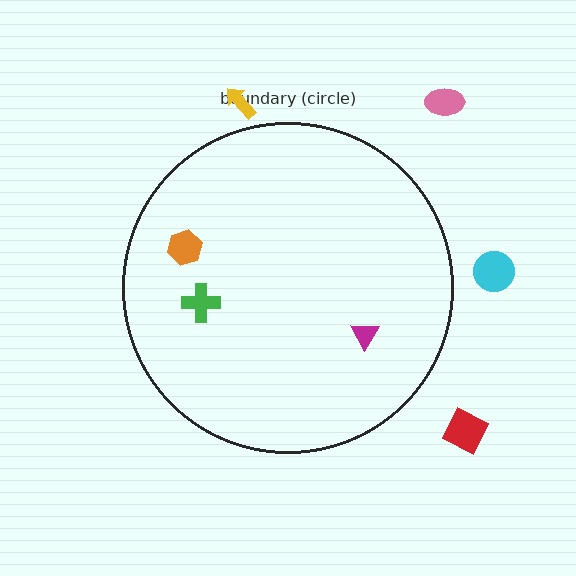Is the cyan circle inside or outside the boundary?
Outside.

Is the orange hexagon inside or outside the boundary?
Inside.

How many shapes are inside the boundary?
3 inside, 4 outside.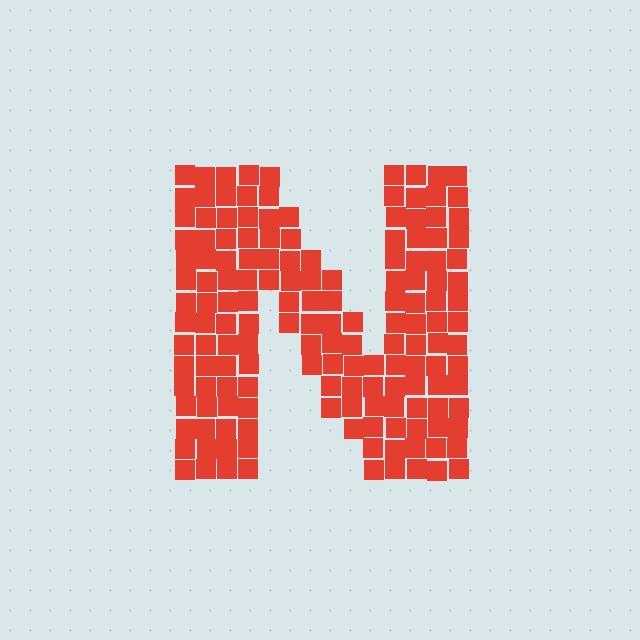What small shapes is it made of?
It is made of small squares.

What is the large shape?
The large shape is the letter N.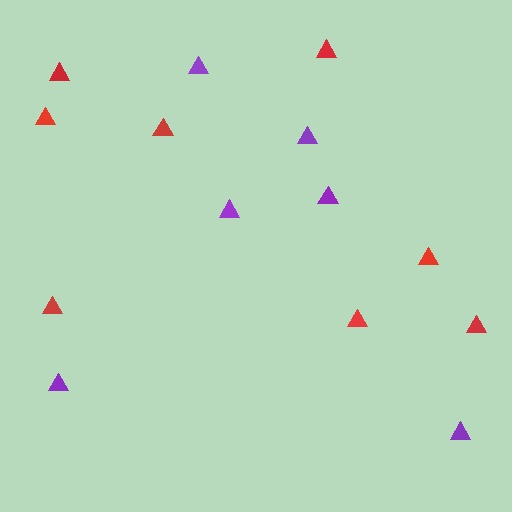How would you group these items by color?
There are 2 groups: one group of purple triangles (6) and one group of red triangles (8).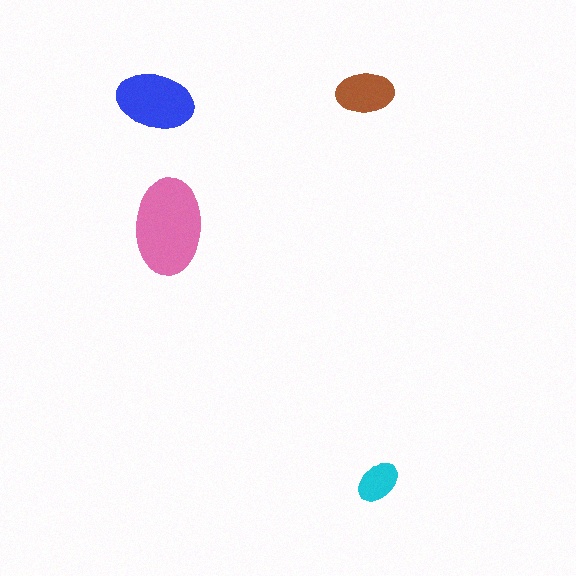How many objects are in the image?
There are 4 objects in the image.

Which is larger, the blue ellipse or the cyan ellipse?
The blue one.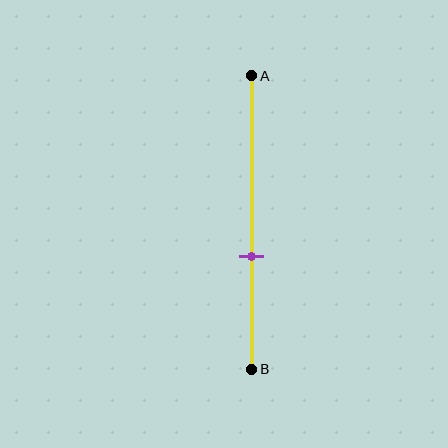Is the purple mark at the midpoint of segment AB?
No, the mark is at about 60% from A, not at the 50% midpoint.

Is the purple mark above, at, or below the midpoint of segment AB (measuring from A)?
The purple mark is below the midpoint of segment AB.